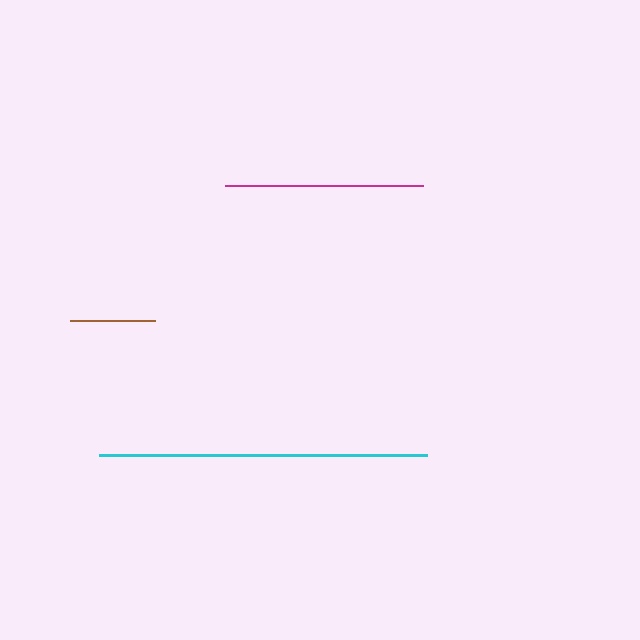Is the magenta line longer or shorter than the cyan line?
The cyan line is longer than the magenta line.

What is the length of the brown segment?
The brown segment is approximately 85 pixels long.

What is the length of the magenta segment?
The magenta segment is approximately 198 pixels long.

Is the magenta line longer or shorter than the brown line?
The magenta line is longer than the brown line.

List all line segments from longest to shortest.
From longest to shortest: cyan, magenta, brown.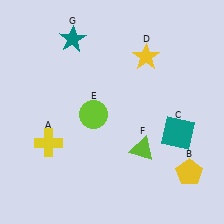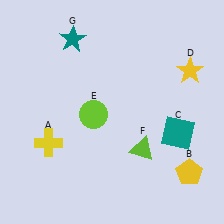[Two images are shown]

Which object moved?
The yellow star (D) moved right.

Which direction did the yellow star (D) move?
The yellow star (D) moved right.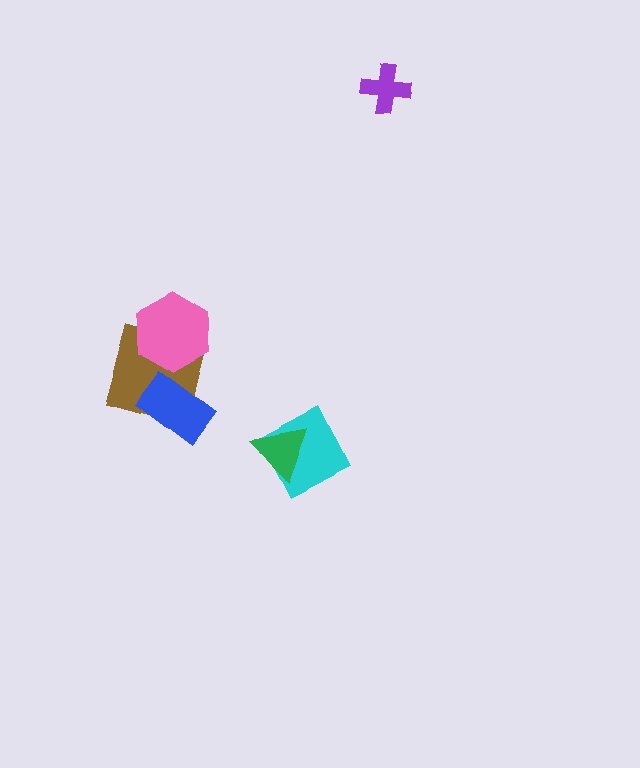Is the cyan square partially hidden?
Yes, it is partially covered by another shape.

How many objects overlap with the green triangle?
1 object overlaps with the green triangle.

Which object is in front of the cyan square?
The green triangle is in front of the cyan square.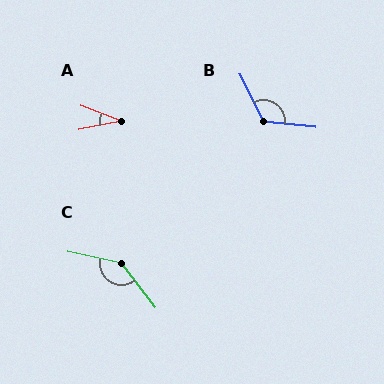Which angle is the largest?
C, at approximately 140 degrees.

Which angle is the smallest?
A, at approximately 32 degrees.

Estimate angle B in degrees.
Approximately 123 degrees.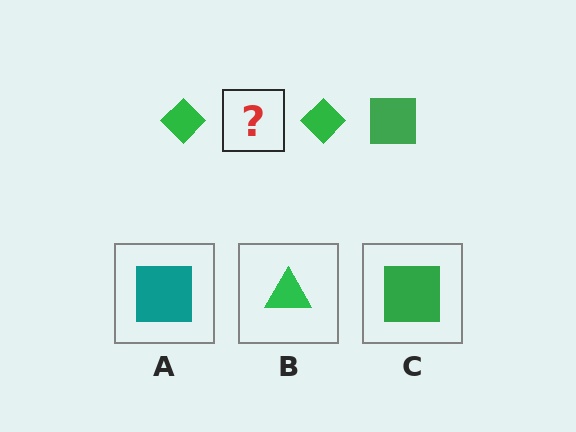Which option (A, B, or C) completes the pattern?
C.